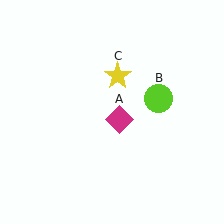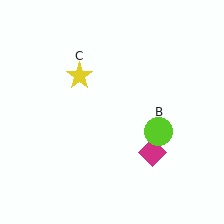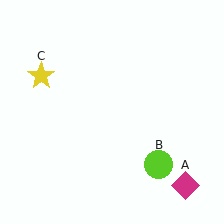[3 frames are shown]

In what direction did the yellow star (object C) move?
The yellow star (object C) moved left.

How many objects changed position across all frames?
3 objects changed position: magenta diamond (object A), lime circle (object B), yellow star (object C).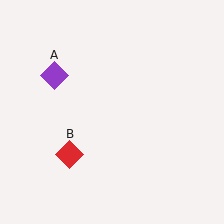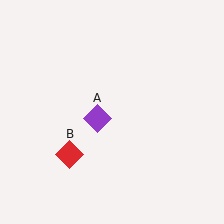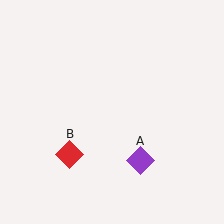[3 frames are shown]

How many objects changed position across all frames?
1 object changed position: purple diamond (object A).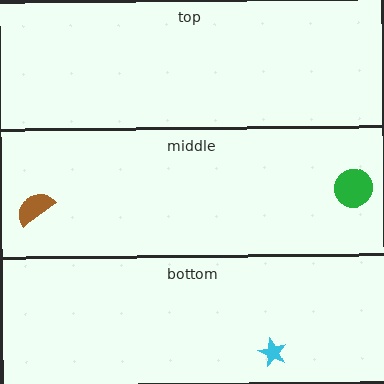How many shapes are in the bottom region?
1.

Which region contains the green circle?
The middle region.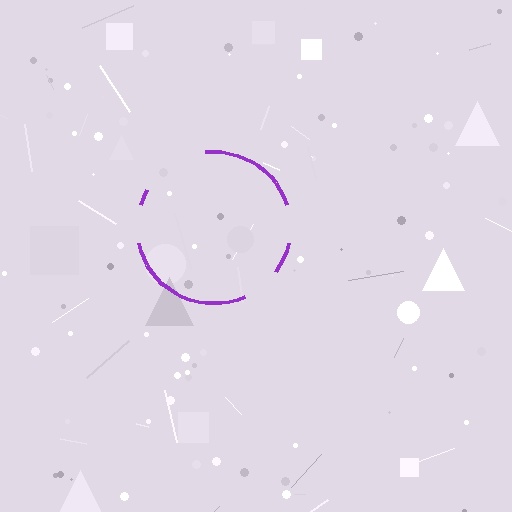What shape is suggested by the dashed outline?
The dashed outline suggests a circle.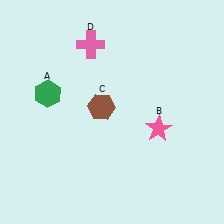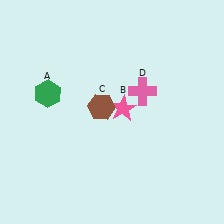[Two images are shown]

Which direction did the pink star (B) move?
The pink star (B) moved left.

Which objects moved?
The objects that moved are: the pink star (B), the pink cross (D).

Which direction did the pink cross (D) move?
The pink cross (D) moved right.